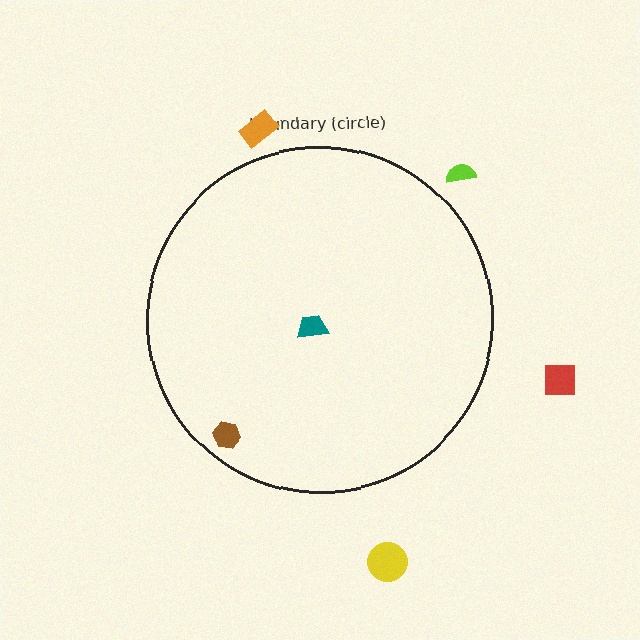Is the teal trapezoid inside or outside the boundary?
Inside.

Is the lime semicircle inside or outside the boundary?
Outside.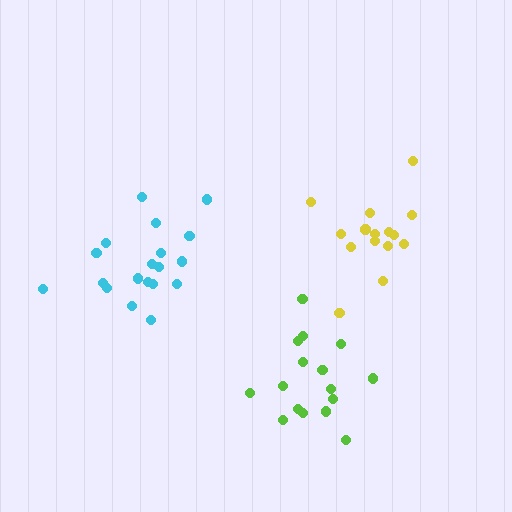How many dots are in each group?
Group 1: 16 dots, Group 2: 15 dots, Group 3: 19 dots (50 total).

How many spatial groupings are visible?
There are 3 spatial groupings.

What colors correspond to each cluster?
The clusters are colored: lime, yellow, cyan.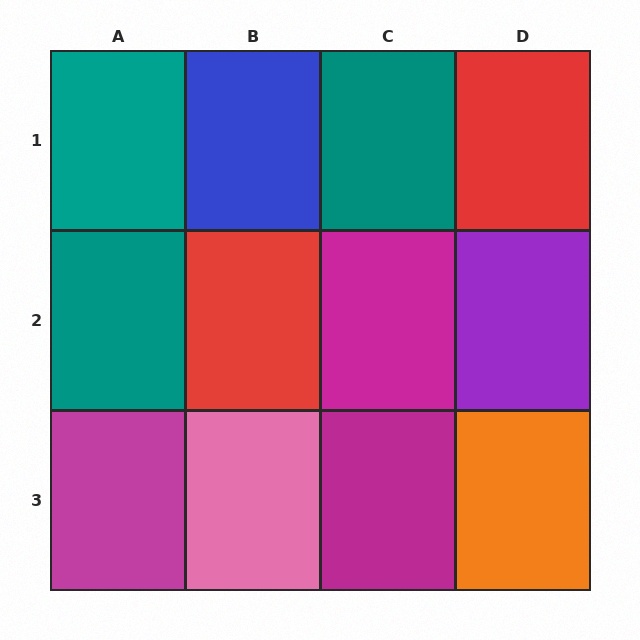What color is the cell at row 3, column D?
Orange.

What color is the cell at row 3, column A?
Magenta.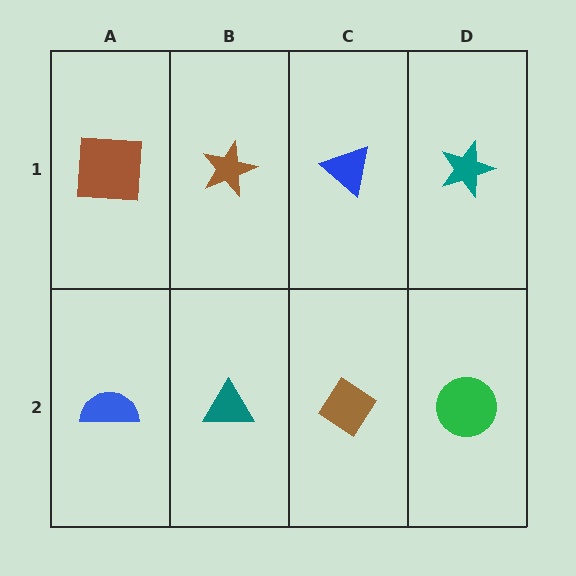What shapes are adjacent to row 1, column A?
A blue semicircle (row 2, column A), a brown star (row 1, column B).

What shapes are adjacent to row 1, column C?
A brown diamond (row 2, column C), a brown star (row 1, column B), a teal star (row 1, column D).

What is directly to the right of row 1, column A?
A brown star.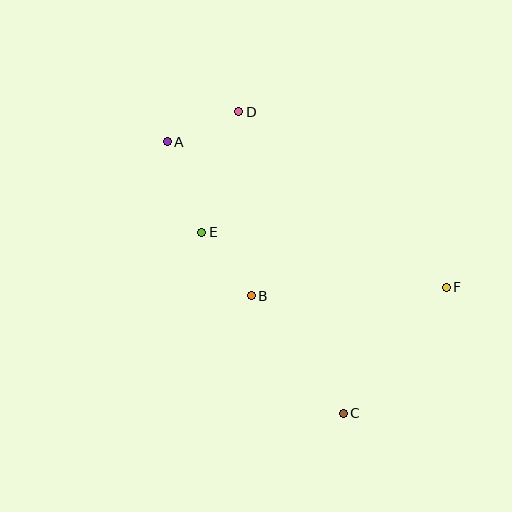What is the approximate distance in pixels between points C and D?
The distance between C and D is approximately 319 pixels.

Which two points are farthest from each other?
Points A and C are farthest from each other.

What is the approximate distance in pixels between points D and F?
The distance between D and F is approximately 272 pixels.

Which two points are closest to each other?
Points A and D are closest to each other.